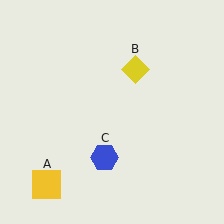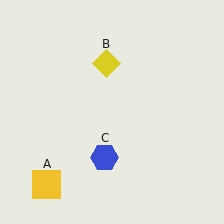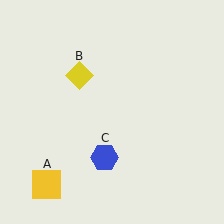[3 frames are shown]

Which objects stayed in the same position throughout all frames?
Yellow square (object A) and blue hexagon (object C) remained stationary.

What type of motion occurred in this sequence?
The yellow diamond (object B) rotated counterclockwise around the center of the scene.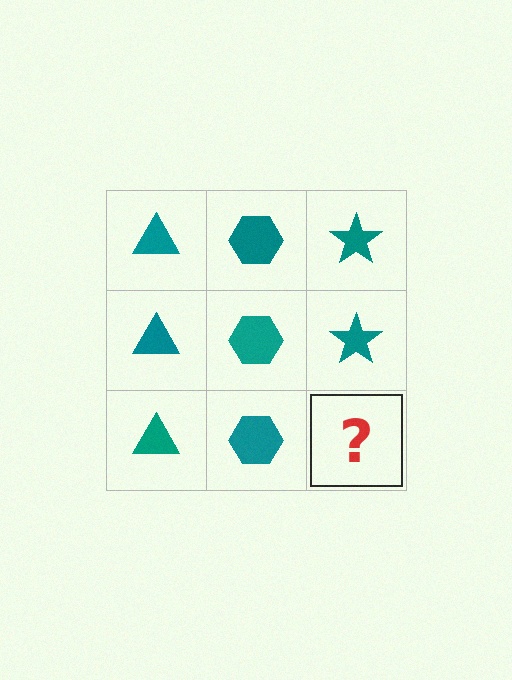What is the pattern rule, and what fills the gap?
The rule is that each column has a consistent shape. The gap should be filled with a teal star.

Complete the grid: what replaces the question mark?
The question mark should be replaced with a teal star.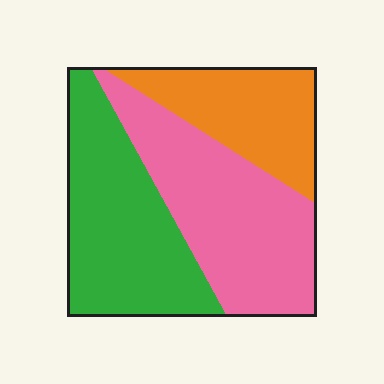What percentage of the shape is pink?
Pink covers roughly 40% of the shape.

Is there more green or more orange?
Green.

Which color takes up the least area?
Orange, at roughly 25%.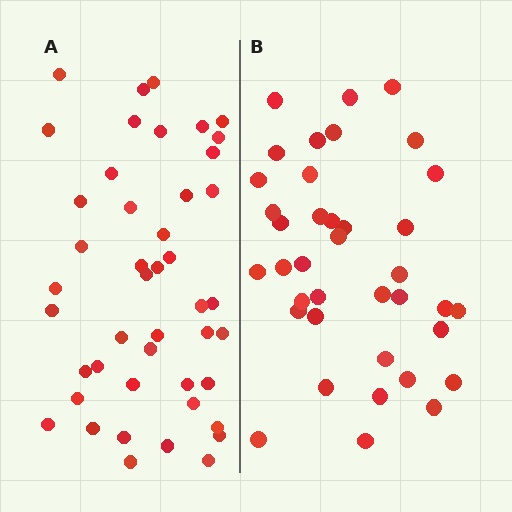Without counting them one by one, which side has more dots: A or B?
Region A (the left region) has more dots.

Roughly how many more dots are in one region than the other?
Region A has roughly 8 or so more dots than region B.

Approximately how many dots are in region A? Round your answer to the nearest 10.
About 40 dots. (The exact count is 45, which rounds to 40.)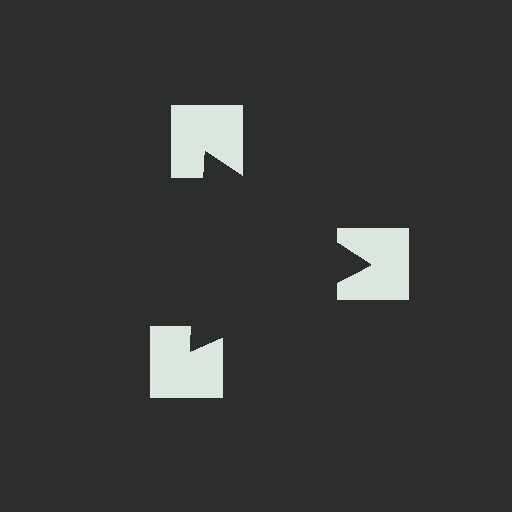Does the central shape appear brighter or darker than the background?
It typically appears slightly darker than the background, even though no actual brightness change is drawn.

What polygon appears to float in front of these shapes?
An illusory triangle — its edges are inferred from the aligned wedge cuts in the notched squares, not physically drawn.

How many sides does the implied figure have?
3 sides.